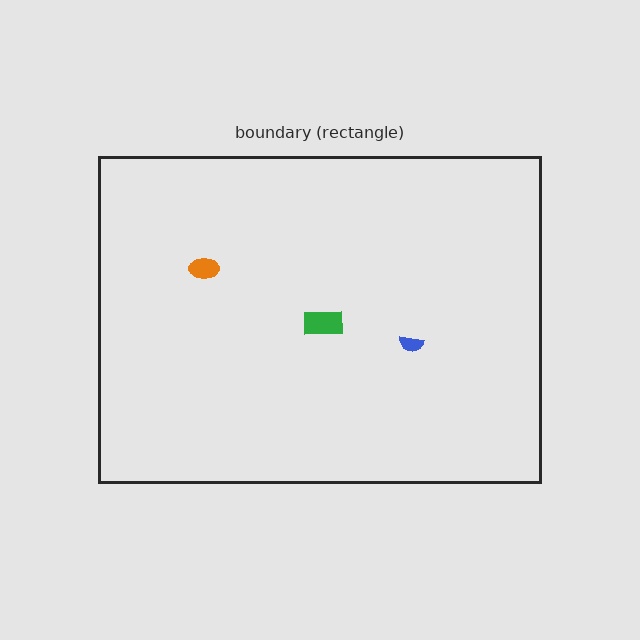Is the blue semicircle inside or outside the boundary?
Inside.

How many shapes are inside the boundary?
3 inside, 0 outside.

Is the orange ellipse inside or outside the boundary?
Inside.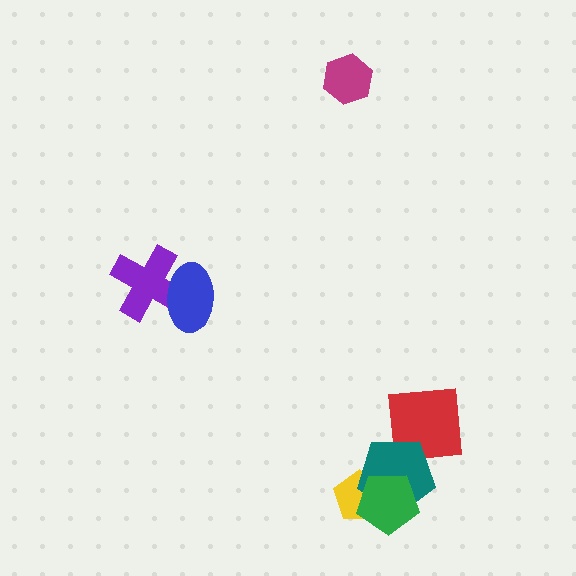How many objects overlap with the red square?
1 object overlaps with the red square.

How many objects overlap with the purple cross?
1 object overlaps with the purple cross.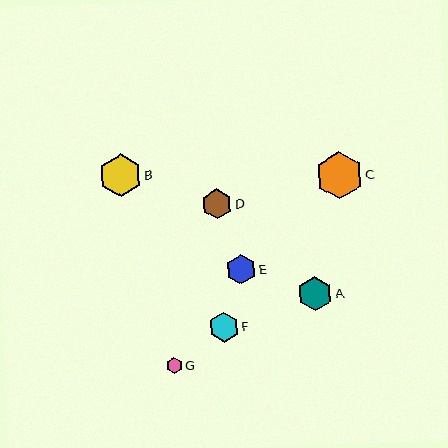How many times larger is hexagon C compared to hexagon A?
Hexagon C is approximately 1.4 times the size of hexagon A.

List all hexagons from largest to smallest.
From largest to smallest: C, B, A, D, F, E, G.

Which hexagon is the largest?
Hexagon C is the largest with a size of approximately 47 pixels.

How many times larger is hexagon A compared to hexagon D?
Hexagon A is approximately 1.1 times the size of hexagon D.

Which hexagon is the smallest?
Hexagon G is the smallest with a size of approximately 16 pixels.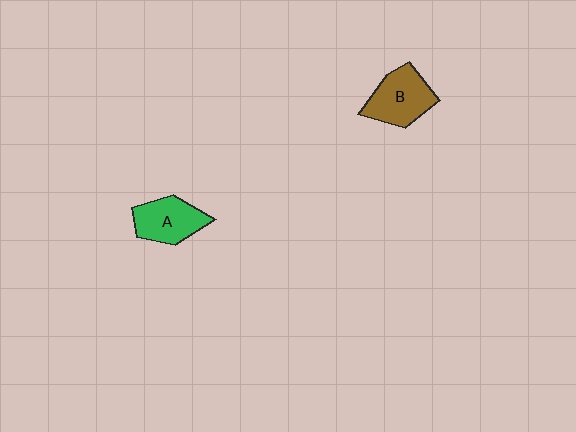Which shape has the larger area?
Shape B (brown).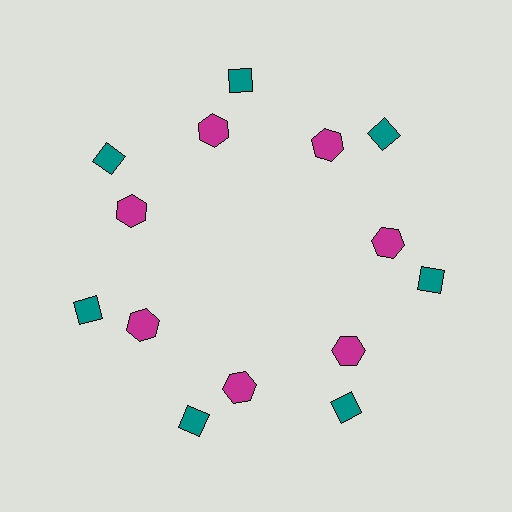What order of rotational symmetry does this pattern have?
This pattern has 7-fold rotational symmetry.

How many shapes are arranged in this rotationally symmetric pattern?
There are 14 shapes, arranged in 7 groups of 2.